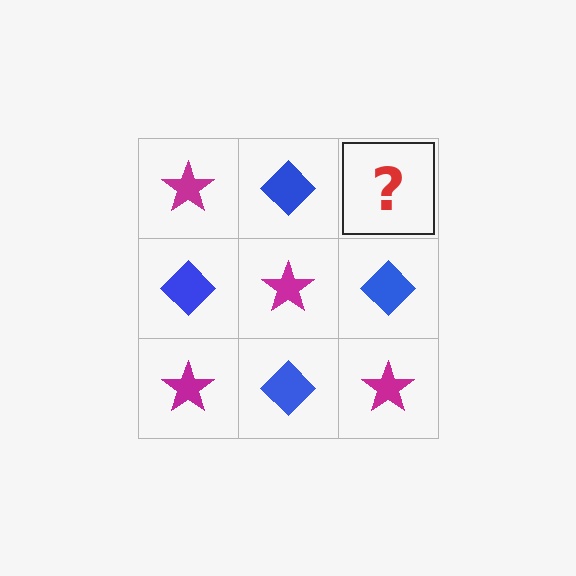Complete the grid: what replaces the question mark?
The question mark should be replaced with a magenta star.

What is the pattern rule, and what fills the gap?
The rule is that it alternates magenta star and blue diamond in a checkerboard pattern. The gap should be filled with a magenta star.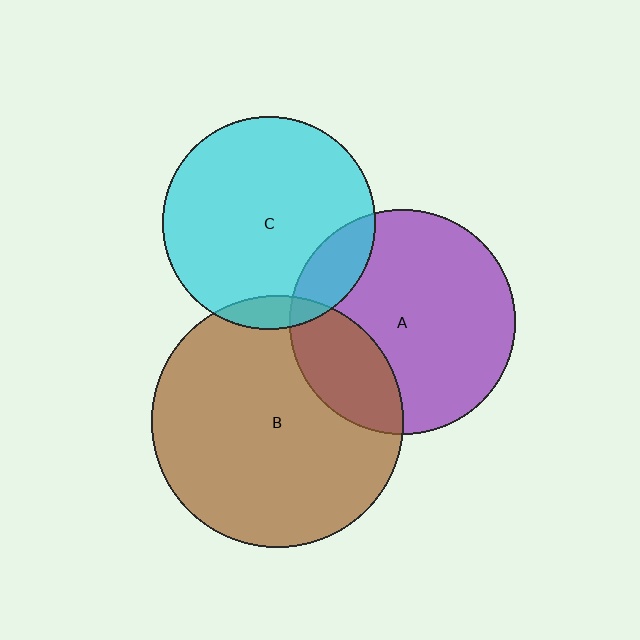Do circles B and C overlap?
Yes.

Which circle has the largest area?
Circle B (brown).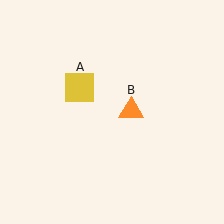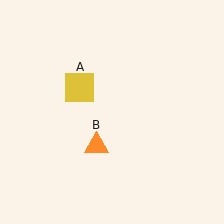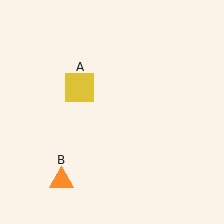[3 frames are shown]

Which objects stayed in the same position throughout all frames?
Yellow square (object A) remained stationary.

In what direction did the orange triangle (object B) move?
The orange triangle (object B) moved down and to the left.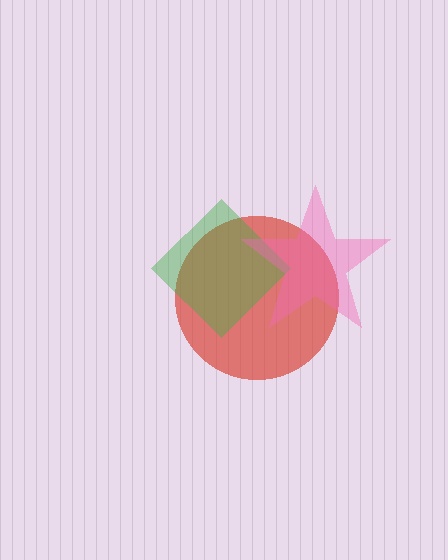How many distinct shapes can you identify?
There are 3 distinct shapes: a red circle, a green diamond, a pink star.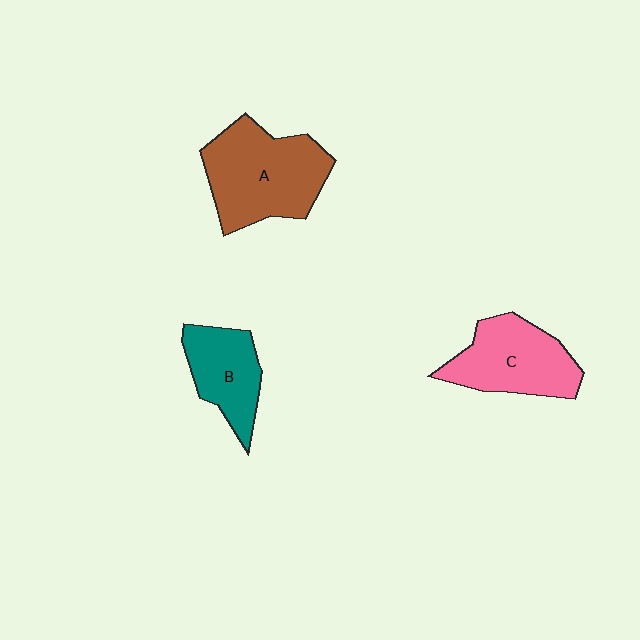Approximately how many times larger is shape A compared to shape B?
Approximately 1.6 times.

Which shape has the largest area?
Shape A (brown).